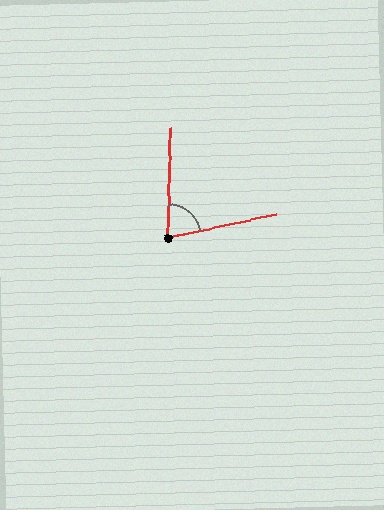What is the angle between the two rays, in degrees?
Approximately 77 degrees.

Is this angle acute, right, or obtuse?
It is acute.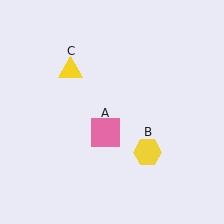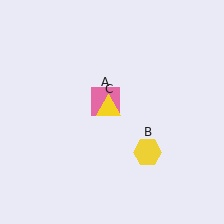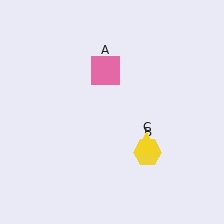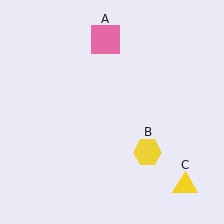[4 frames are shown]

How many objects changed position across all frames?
2 objects changed position: pink square (object A), yellow triangle (object C).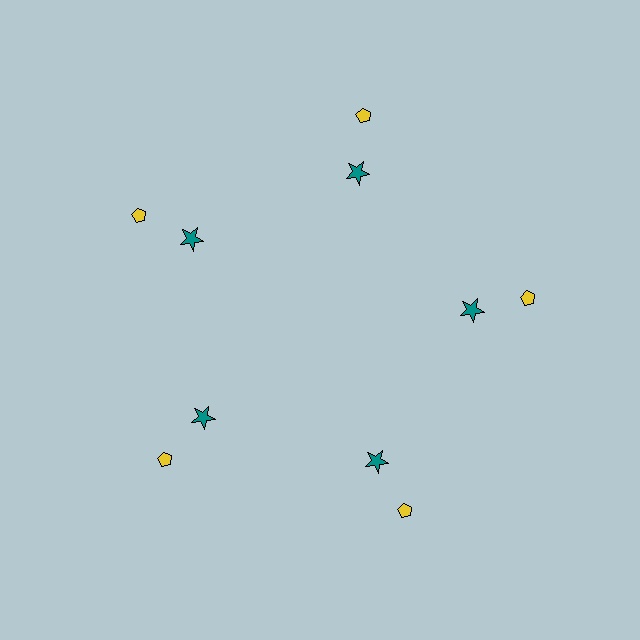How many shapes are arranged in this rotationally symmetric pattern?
There are 10 shapes, arranged in 5 groups of 2.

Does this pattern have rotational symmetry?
Yes, this pattern has 5-fold rotational symmetry. It looks the same after rotating 72 degrees around the center.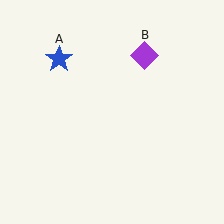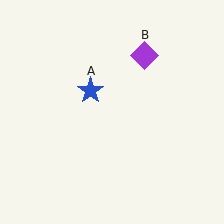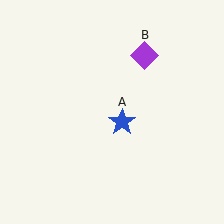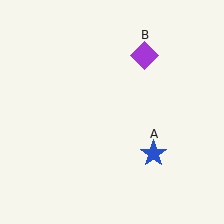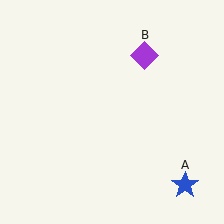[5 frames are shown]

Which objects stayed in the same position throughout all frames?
Purple diamond (object B) remained stationary.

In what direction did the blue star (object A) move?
The blue star (object A) moved down and to the right.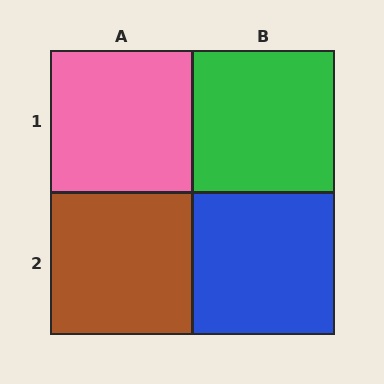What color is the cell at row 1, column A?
Pink.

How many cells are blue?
1 cell is blue.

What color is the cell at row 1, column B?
Green.